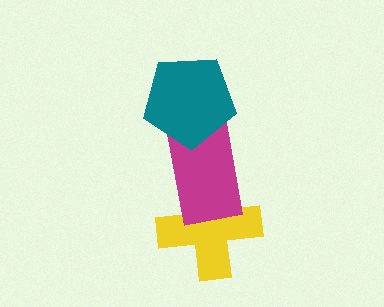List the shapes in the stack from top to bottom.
From top to bottom: the teal pentagon, the magenta rectangle, the yellow cross.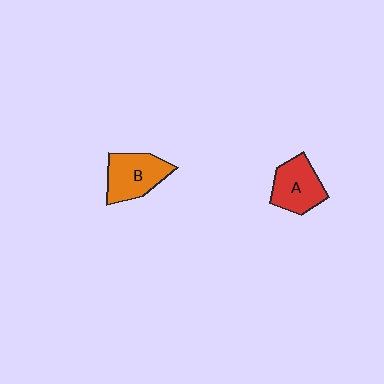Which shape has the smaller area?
Shape A (red).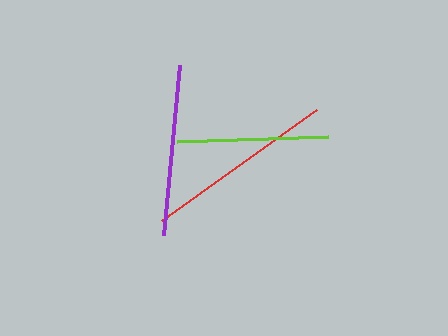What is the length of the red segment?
The red segment is approximately 191 pixels long.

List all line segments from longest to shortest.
From longest to shortest: red, purple, lime.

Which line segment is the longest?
The red line is the longest at approximately 191 pixels.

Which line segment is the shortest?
The lime line is the shortest at approximately 152 pixels.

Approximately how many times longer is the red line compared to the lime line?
The red line is approximately 1.3 times the length of the lime line.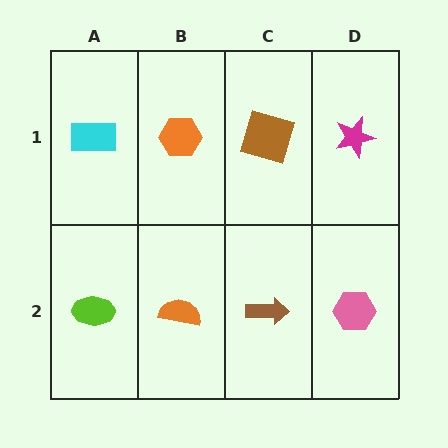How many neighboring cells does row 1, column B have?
3.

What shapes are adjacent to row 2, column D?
A magenta star (row 1, column D), a brown arrow (row 2, column C).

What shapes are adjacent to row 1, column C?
A brown arrow (row 2, column C), an orange hexagon (row 1, column B), a magenta star (row 1, column D).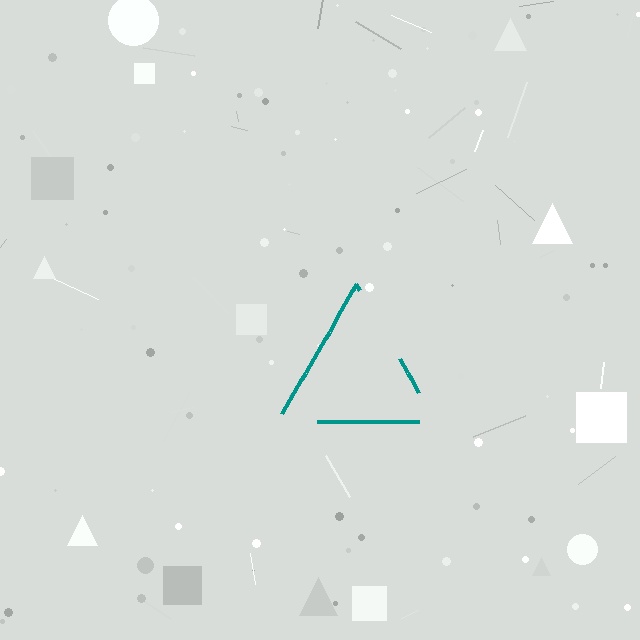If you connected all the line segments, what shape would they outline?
They would outline a triangle.